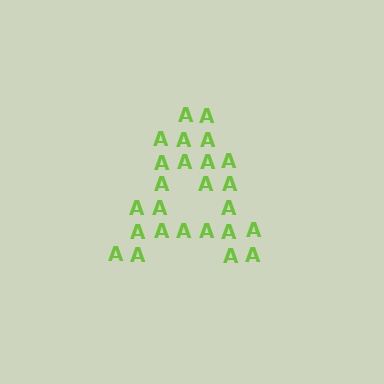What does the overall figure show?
The overall figure shows the letter A.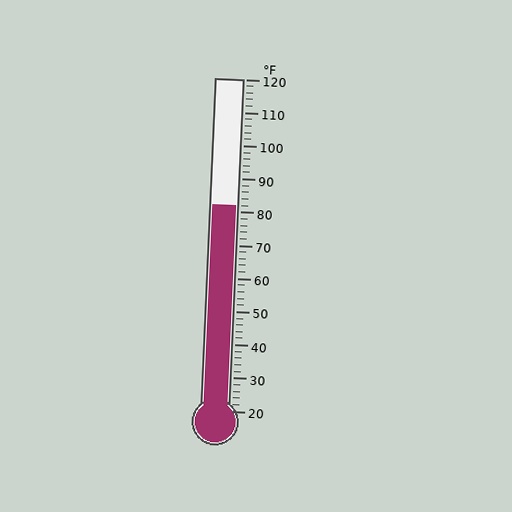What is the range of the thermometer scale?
The thermometer scale ranges from 20°F to 120°F.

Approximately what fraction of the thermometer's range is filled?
The thermometer is filled to approximately 60% of its range.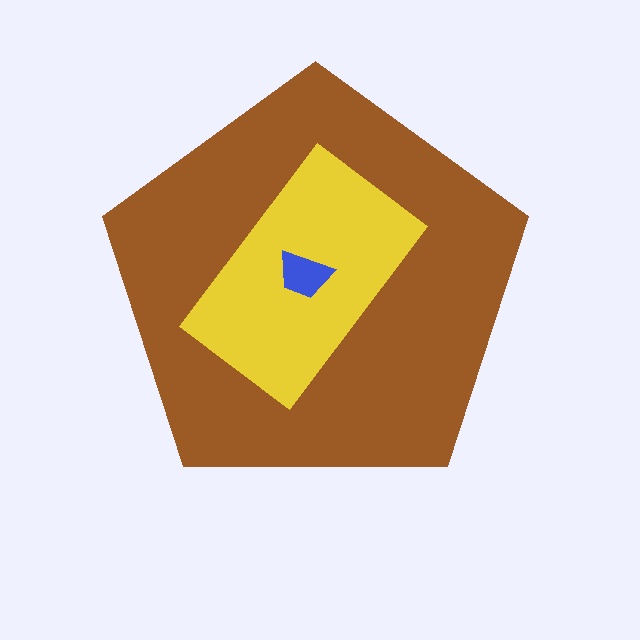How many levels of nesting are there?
3.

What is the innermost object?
The blue trapezoid.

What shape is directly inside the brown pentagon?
The yellow rectangle.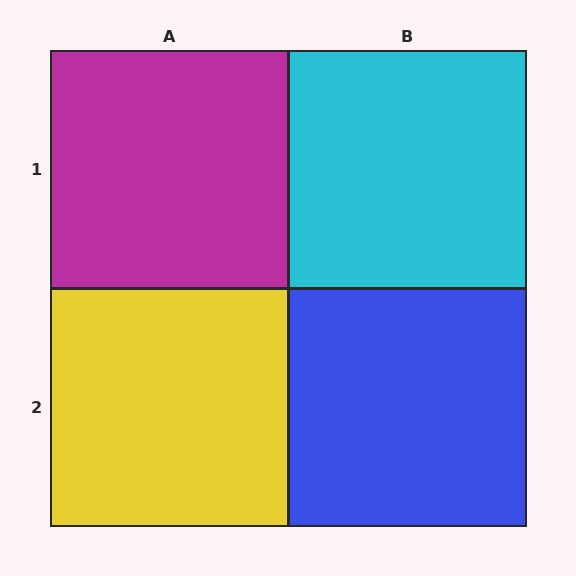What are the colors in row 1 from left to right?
Magenta, cyan.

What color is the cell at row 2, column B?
Blue.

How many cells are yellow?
1 cell is yellow.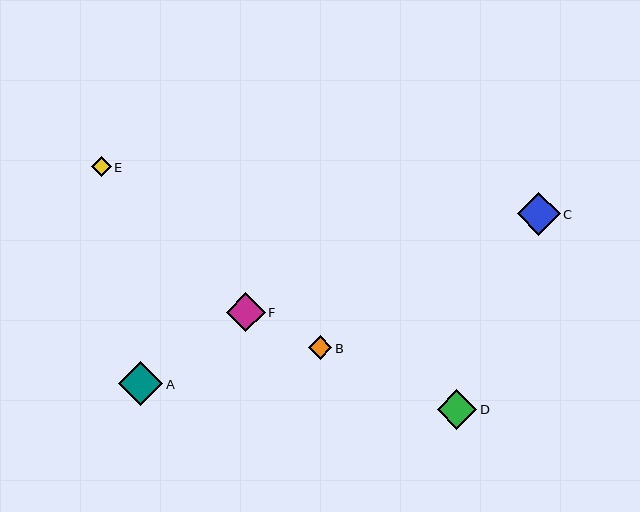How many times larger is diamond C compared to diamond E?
Diamond C is approximately 2.2 times the size of diamond E.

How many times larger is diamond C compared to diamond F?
Diamond C is approximately 1.1 times the size of diamond F.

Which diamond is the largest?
Diamond A is the largest with a size of approximately 45 pixels.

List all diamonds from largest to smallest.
From largest to smallest: A, C, D, F, B, E.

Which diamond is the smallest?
Diamond E is the smallest with a size of approximately 19 pixels.